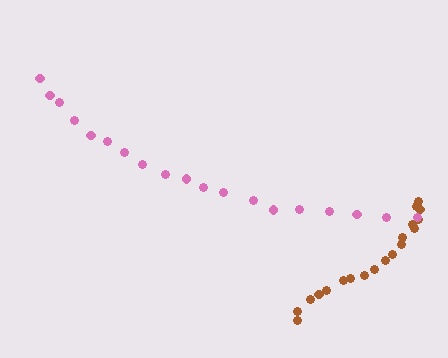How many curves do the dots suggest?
There are 2 distinct paths.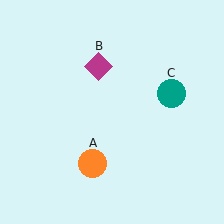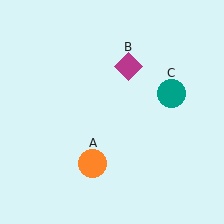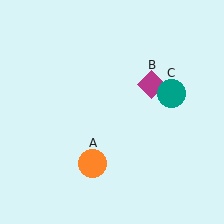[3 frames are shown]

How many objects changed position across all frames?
1 object changed position: magenta diamond (object B).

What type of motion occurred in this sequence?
The magenta diamond (object B) rotated clockwise around the center of the scene.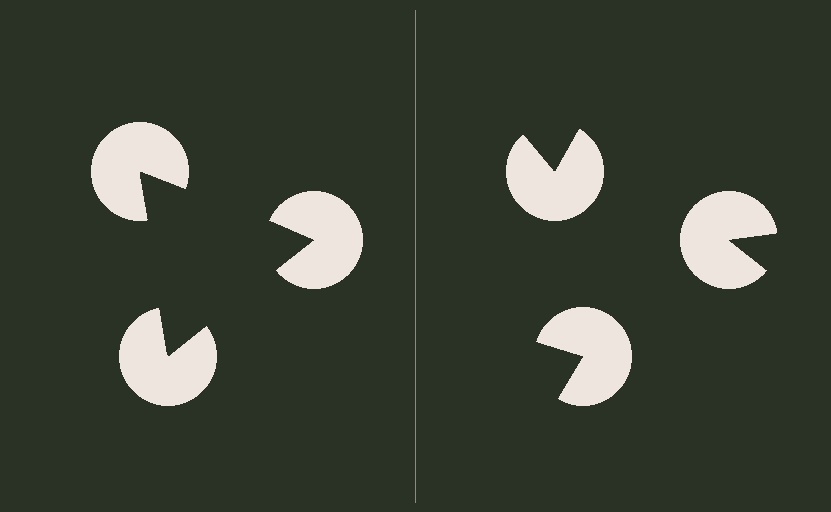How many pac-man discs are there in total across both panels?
6 — 3 on each side.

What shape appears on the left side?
An illusory triangle.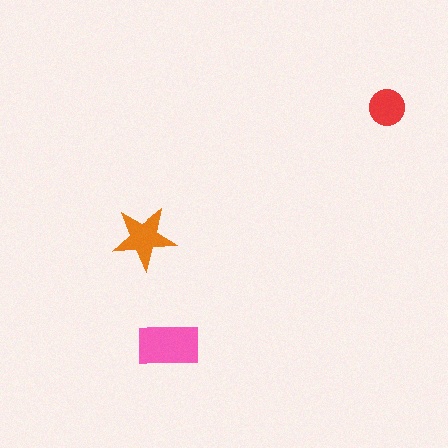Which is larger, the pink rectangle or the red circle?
The pink rectangle.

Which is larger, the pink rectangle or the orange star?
The pink rectangle.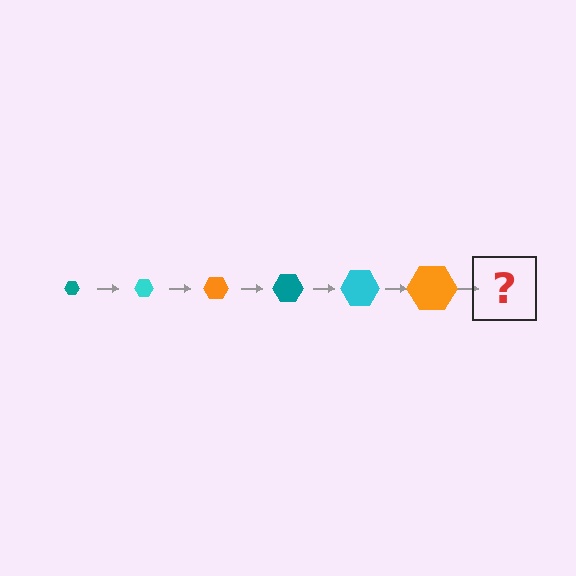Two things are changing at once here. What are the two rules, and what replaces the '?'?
The two rules are that the hexagon grows larger each step and the color cycles through teal, cyan, and orange. The '?' should be a teal hexagon, larger than the previous one.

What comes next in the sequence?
The next element should be a teal hexagon, larger than the previous one.